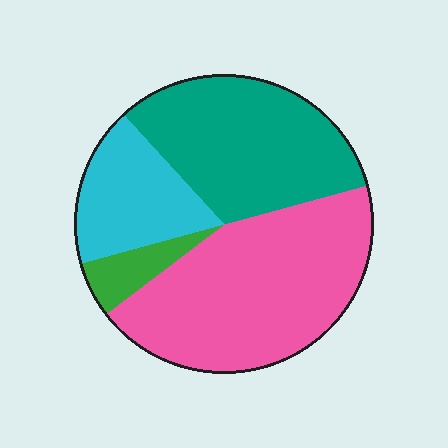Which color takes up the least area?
Green, at roughly 5%.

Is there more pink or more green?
Pink.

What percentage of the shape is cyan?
Cyan takes up about one sixth (1/6) of the shape.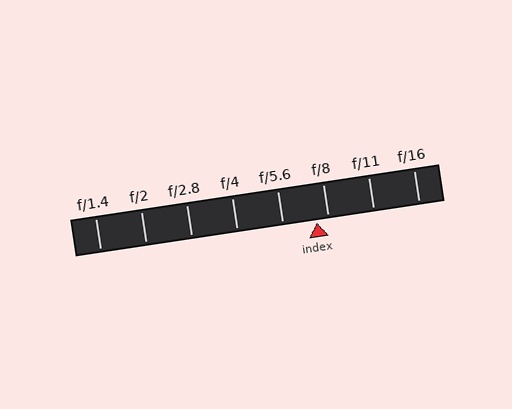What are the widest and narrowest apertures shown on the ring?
The widest aperture shown is f/1.4 and the narrowest is f/16.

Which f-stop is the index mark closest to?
The index mark is closest to f/8.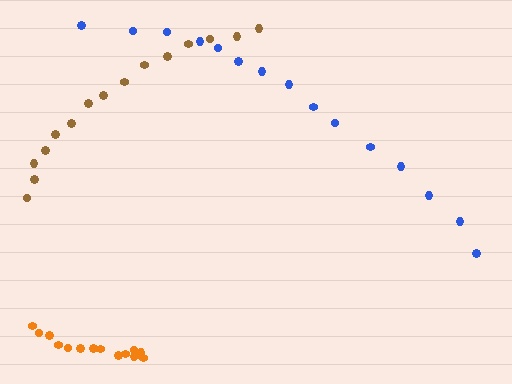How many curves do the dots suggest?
There are 3 distinct paths.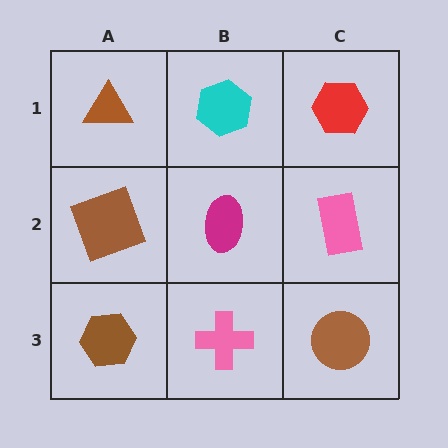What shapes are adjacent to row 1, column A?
A brown square (row 2, column A), a cyan hexagon (row 1, column B).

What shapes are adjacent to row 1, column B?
A magenta ellipse (row 2, column B), a brown triangle (row 1, column A), a red hexagon (row 1, column C).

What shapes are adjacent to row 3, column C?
A pink rectangle (row 2, column C), a pink cross (row 3, column B).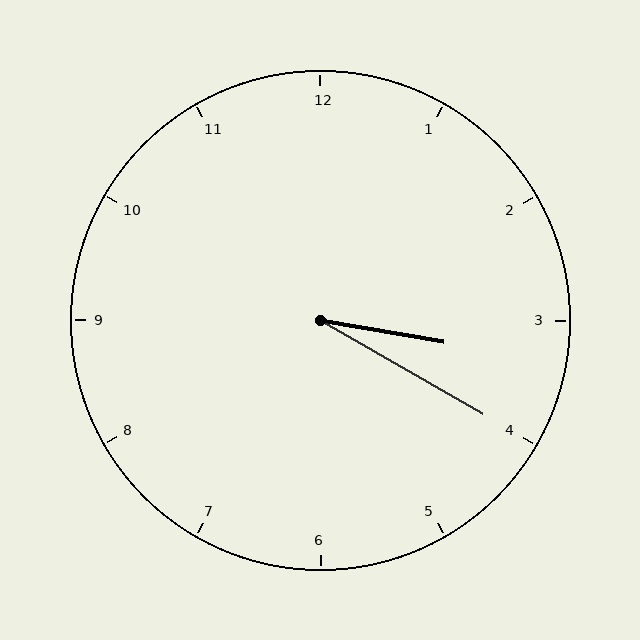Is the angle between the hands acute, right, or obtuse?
It is acute.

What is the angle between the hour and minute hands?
Approximately 20 degrees.